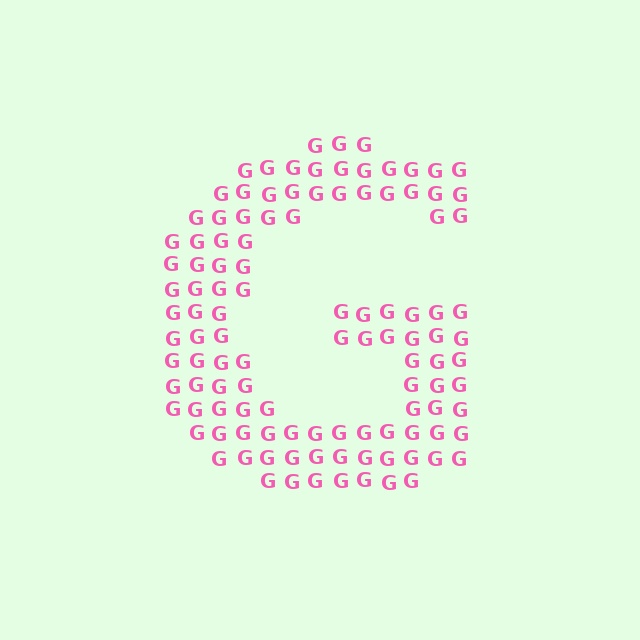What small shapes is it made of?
It is made of small letter G's.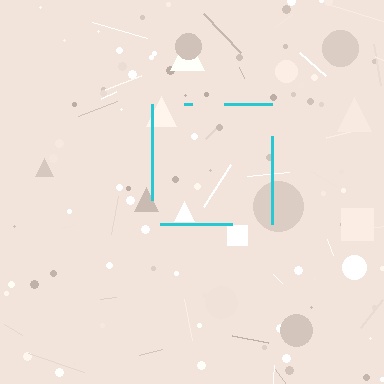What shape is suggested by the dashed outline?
The dashed outline suggests a square.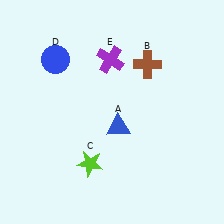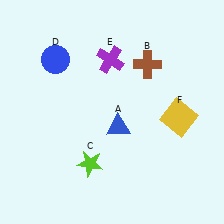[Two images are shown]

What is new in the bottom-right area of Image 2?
A yellow square (F) was added in the bottom-right area of Image 2.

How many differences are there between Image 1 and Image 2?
There is 1 difference between the two images.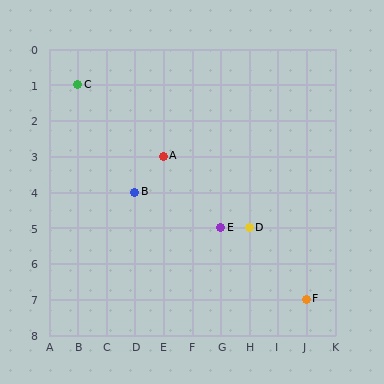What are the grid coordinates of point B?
Point B is at grid coordinates (D, 4).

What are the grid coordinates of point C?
Point C is at grid coordinates (B, 1).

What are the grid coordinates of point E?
Point E is at grid coordinates (G, 5).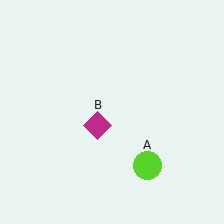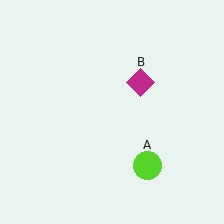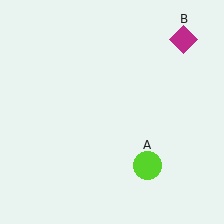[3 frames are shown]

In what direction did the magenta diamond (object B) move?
The magenta diamond (object B) moved up and to the right.